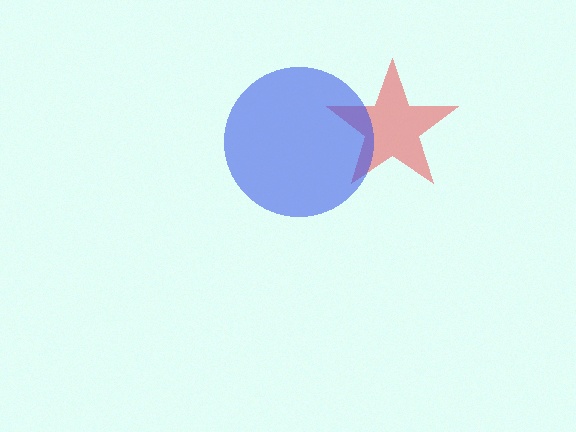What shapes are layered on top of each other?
The layered shapes are: a red star, a blue circle.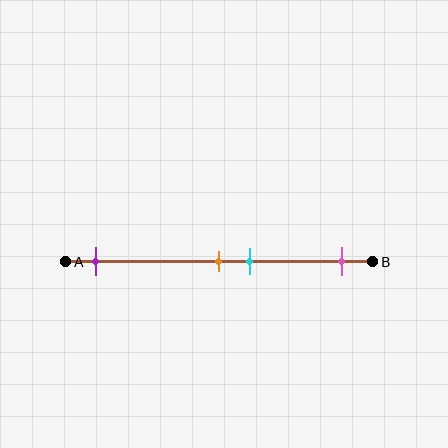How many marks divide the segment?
There are 4 marks dividing the segment.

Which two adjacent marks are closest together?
The orange and cyan marks are the closest adjacent pair.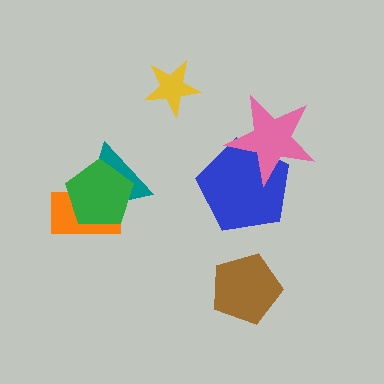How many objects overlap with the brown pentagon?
0 objects overlap with the brown pentagon.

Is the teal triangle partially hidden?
Yes, it is partially covered by another shape.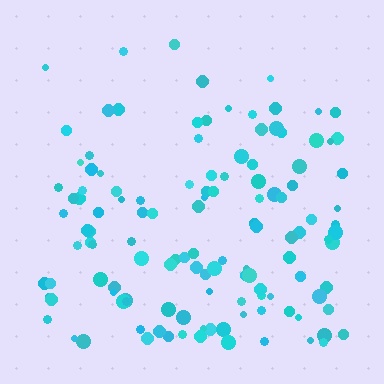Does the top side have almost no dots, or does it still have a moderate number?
Still a moderate number, just noticeably fewer than the bottom.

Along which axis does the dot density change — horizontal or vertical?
Vertical.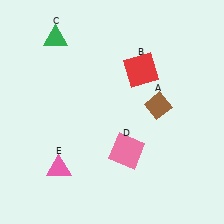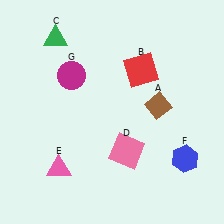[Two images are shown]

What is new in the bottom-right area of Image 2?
A blue hexagon (F) was added in the bottom-right area of Image 2.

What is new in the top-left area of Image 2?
A magenta circle (G) was added in the top-left area of Image 2.